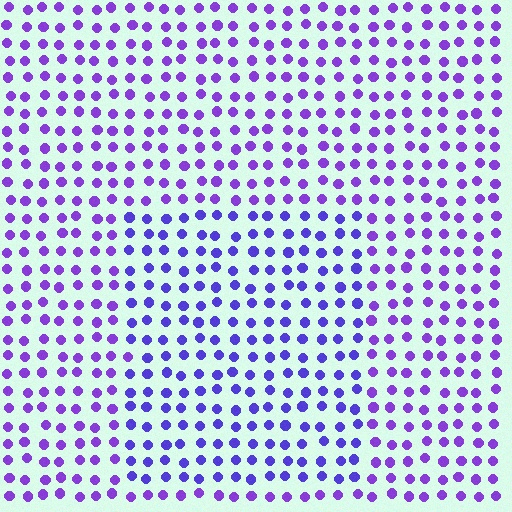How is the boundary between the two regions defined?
The boundary is defined purely by a slight shift in hue (about 21 degrees). Spacing, size, and orientation are identical on both sides.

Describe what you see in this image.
The image is filled with small purple elements in a uniform arrangement. A rectangle-shaped region is visible where the elements are tinted to a slightly different hue, forming a subtle color boundary.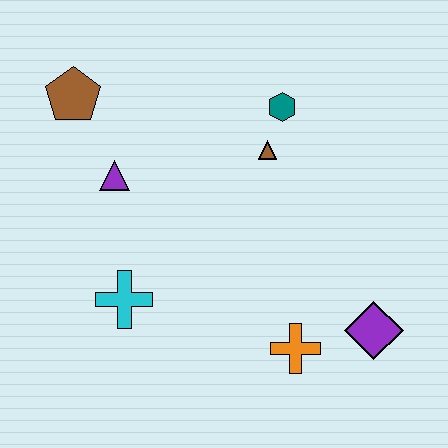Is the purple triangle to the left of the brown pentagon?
No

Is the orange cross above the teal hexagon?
No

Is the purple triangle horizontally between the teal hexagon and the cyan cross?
No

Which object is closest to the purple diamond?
The orange cross is closest to the purple diamond.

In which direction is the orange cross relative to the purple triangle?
The orange cross is to the right of the purple triangle.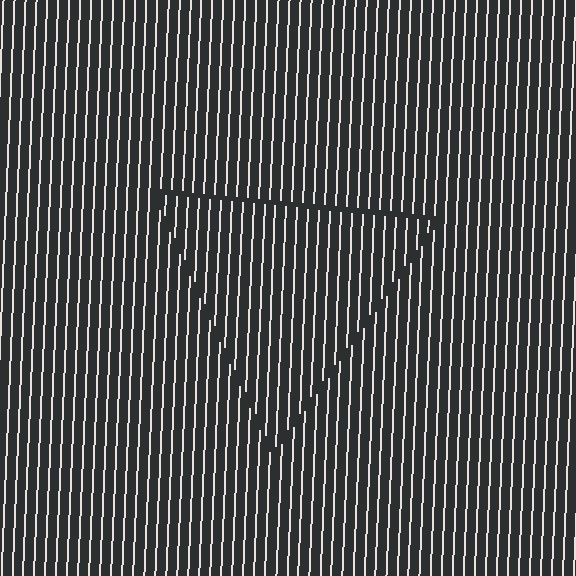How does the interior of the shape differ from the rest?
The interior of the shape contains the same grating, shifted by half a period — the contour is defined by the phase discontinuity where line-ends from the inner and outer gratings abut.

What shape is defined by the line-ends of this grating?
An illusory triangle. The interior of the shape contains the same grating, shifted by half a period — the contour is defined by the phase discontinuity where line-ends from the inner and outer gratings abut.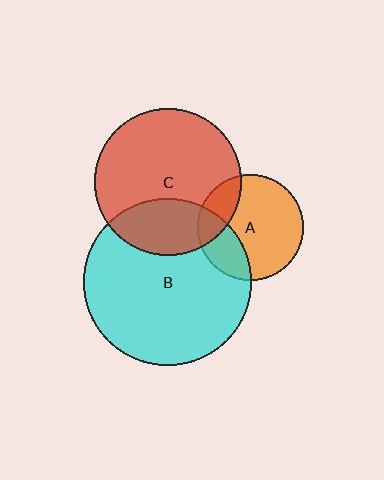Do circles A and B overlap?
Yes.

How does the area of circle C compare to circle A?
Approximately 1.9 times.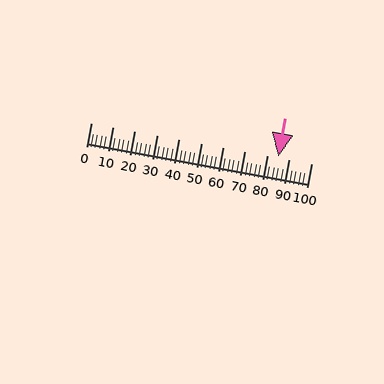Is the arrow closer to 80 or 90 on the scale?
The arrow is closer to 90.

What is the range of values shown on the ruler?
The ruler shows values from 0 to 100.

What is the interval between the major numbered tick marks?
The major tick marks are spaced 10 units apart.